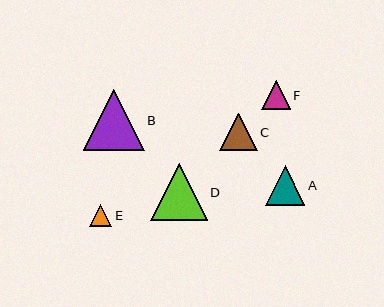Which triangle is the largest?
Triangle B is the largest with a size of approximately 61 pixels.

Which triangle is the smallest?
Triangle E is the smallest with a size of approximately 22 pixels.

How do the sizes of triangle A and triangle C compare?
Triangle A and triangle C are approximately the same size.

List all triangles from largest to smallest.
From largest to smallest: B, D, A, C, F, E.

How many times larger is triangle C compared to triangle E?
Triangle C is approximately 1.7 times the size of triangle E.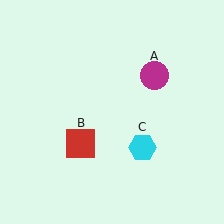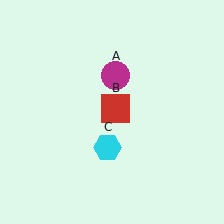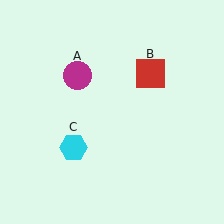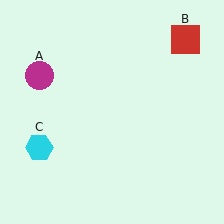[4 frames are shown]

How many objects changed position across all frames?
3 objects changed position: magenta circle (object A), red square (object B), cyan hexagon (object C).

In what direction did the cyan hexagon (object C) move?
The cyan hexagon (object C) moved left.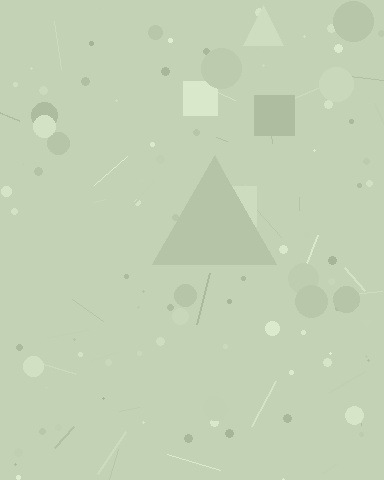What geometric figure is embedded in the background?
A triangle is embedded in the background.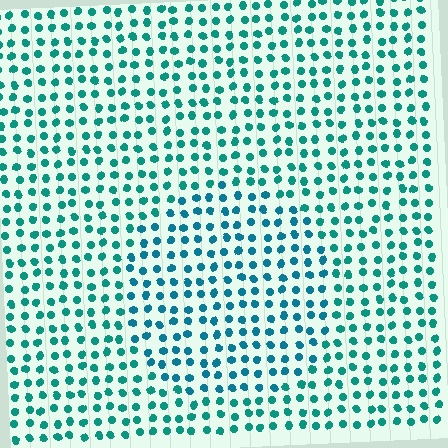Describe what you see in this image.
The image is filled with small teal elements in a uniform arrangement. A circle-shaped region is visible where the elements are tinted to a slightly different hue, forming a subtle color boundary.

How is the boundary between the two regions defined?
The boundary is defined purely by a slight shift in hue (about 22 degrees). Spacing, size, and orientation are identical on both sides.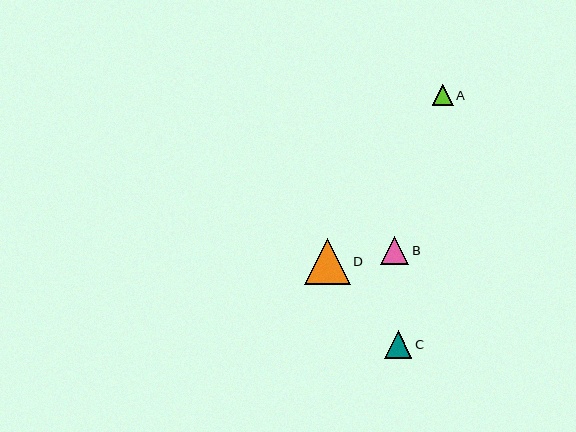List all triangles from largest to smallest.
From largest to smallest: D, B, C, A.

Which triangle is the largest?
Triangle D is the largest with a size of approximately 46 pixels.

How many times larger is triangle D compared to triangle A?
Triangle D is approximately 2.1 times the size of triangle A.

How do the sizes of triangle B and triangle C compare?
Triangle B and triangle C are approximately the same size.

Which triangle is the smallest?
Triangle A is the smallest with a size of approximately 21 pixels.